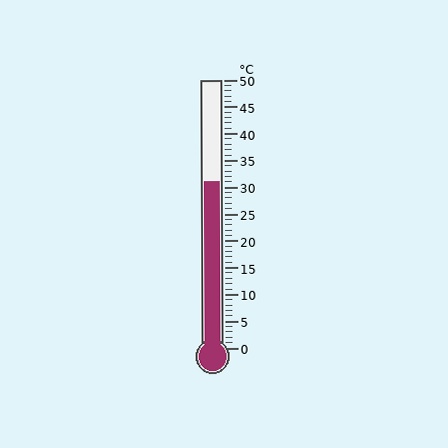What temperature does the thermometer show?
The thermometer shows approximately 31°C.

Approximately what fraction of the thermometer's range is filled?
The thermometer is filled to approximately 60% of its range.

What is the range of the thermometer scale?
The thermometer scale ranges from 0°C to 50°C.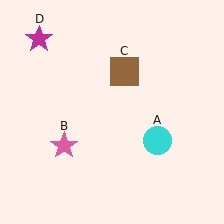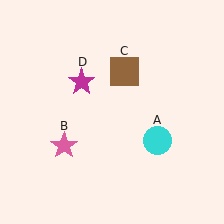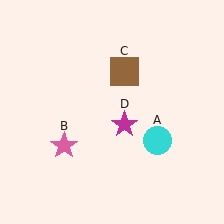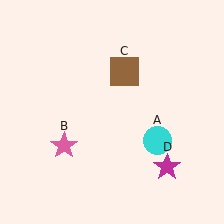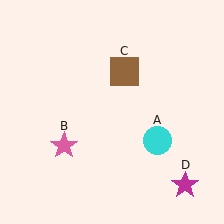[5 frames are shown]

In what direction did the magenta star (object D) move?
The magenta star (object D) moved down and to the right.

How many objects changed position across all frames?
1 object changed position: magenta star (object D).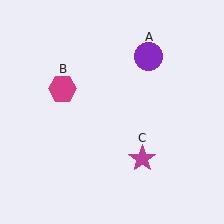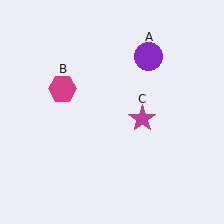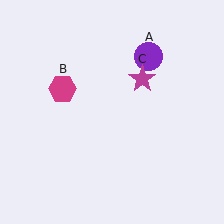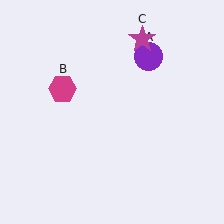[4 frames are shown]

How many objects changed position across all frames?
1 object changed position: magenta star (object C).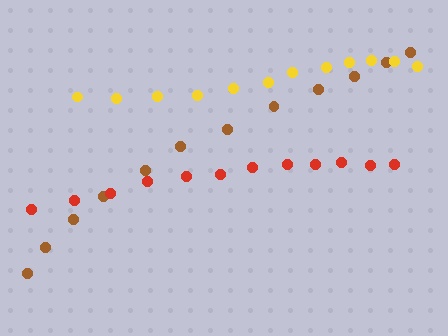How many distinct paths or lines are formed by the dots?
There are 3 distinct paths.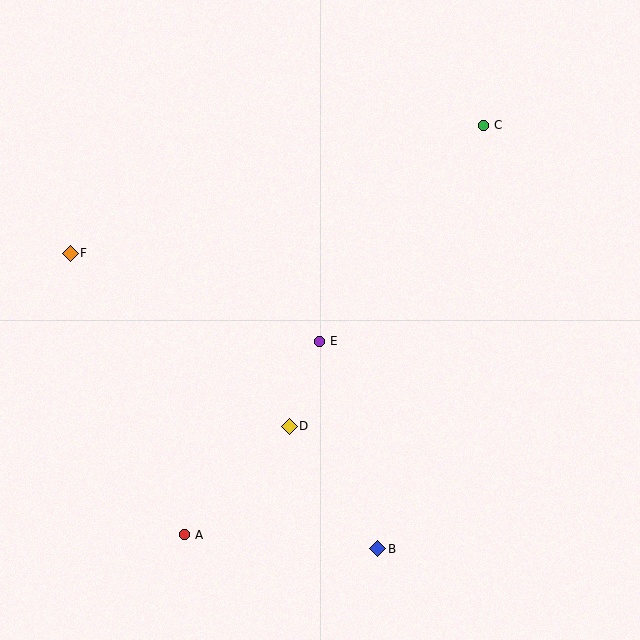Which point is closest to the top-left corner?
Point F is closest to the top-left corner.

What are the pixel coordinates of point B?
Point B is at (378, 549).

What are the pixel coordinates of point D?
Point D is at (289, 426).